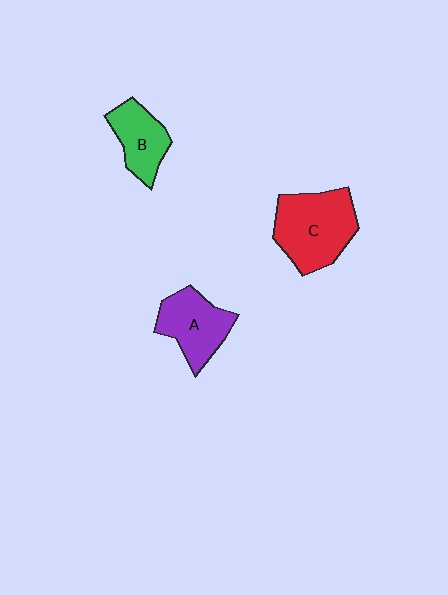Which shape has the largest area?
Shape C (red).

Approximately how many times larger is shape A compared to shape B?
Approximately 1.2 times.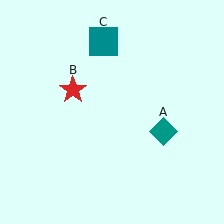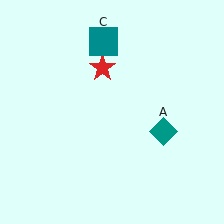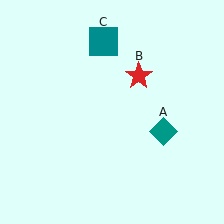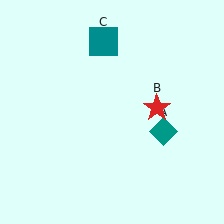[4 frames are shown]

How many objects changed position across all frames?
1 object changed position: red star (object B).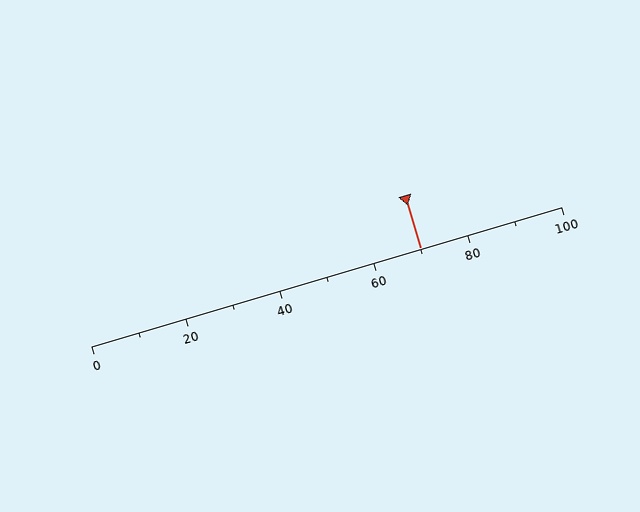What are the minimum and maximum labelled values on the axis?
The axis runs from 0 to 100.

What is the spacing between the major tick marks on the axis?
The major ticks are spaced 20 apart.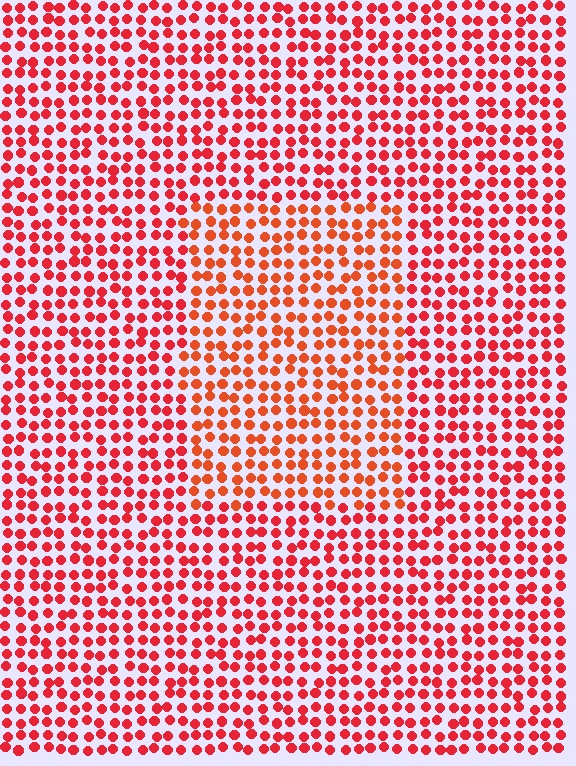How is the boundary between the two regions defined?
The boundary is defined purely by a slight shift in hue (about 19 degrees). Spacing, size, and orientation are identical on both sides.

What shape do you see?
I see a rectangle.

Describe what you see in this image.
The image is filled with small red elements in a uniform arrangement. A rectangle-shaped region is visible where the elements are tinted to a slightly different hue, forming a subtle color boundary.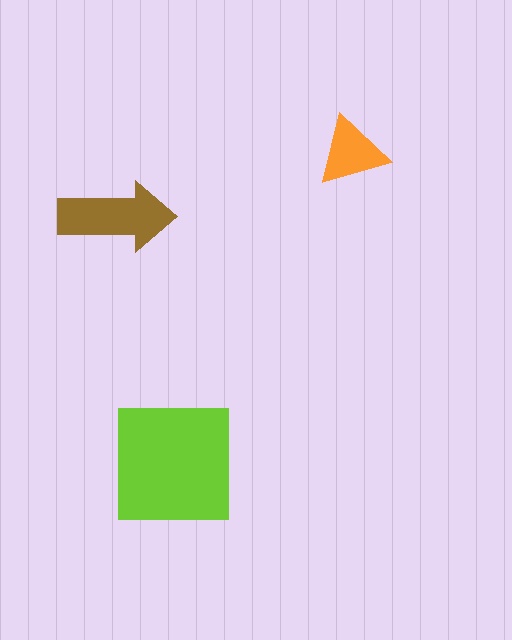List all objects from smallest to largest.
The orange triangle, the brown arrow, the lime square.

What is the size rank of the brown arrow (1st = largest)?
2nd.